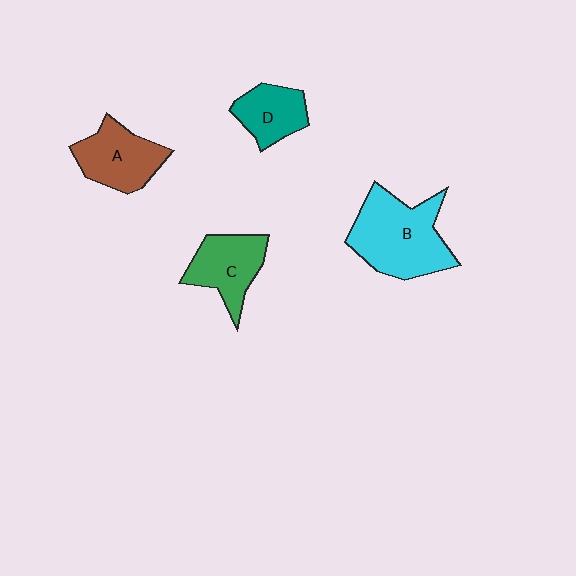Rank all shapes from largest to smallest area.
From largest to smallest: B (cyan), A (brown), C (green), D (teal).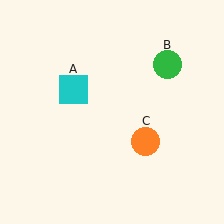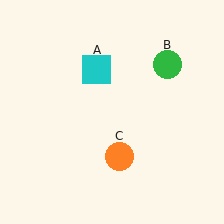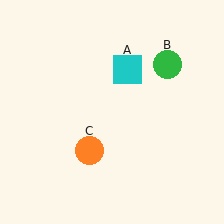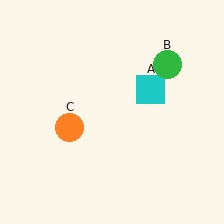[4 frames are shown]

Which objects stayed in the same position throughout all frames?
Green circle (object B) remained stationary.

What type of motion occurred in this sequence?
The cyan square (object A), orange circle (object C) rotated clockwise around the center of the scene.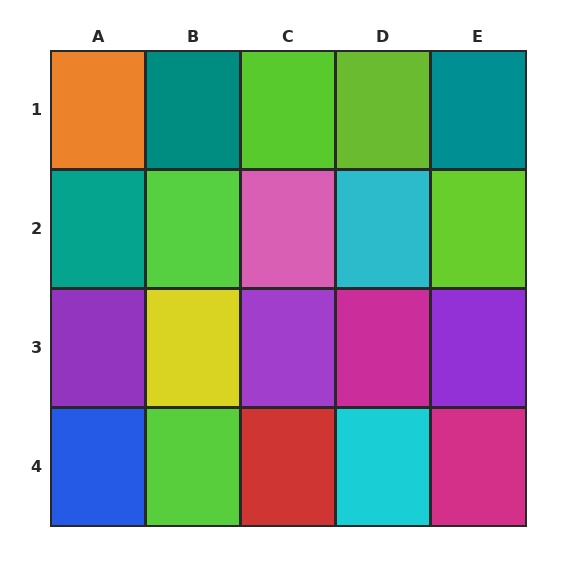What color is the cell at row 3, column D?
Magenta.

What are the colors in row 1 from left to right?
Orange, teal, lime, lime, teal.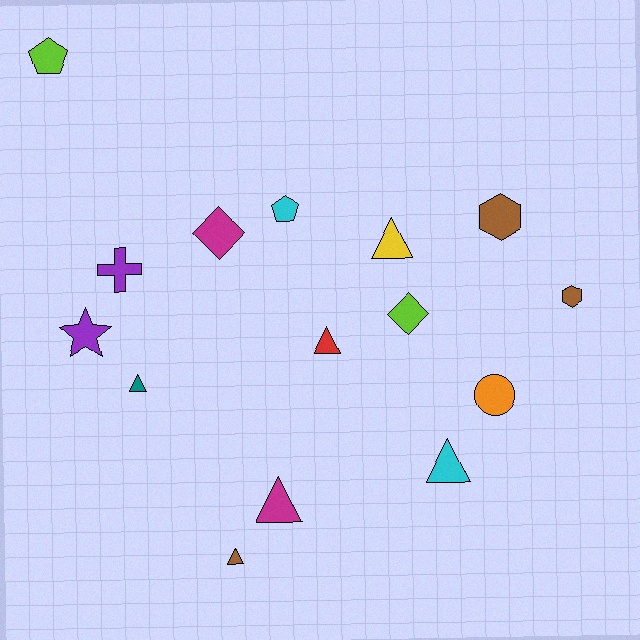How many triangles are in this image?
There are 6 triangles.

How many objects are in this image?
There are 15 objects.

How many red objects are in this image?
There is 1 red object.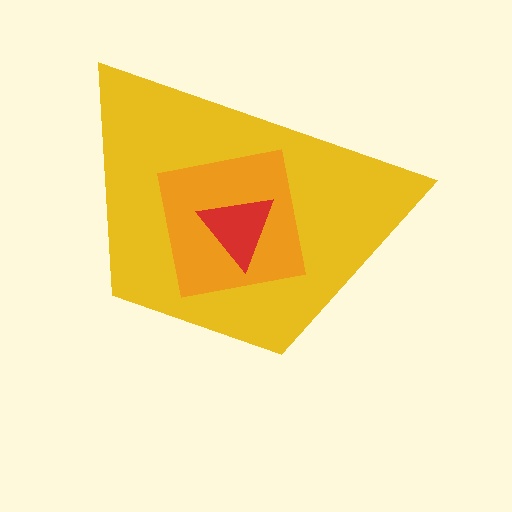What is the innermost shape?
The red triangle.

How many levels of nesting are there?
3.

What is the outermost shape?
The yellow trapezoid.